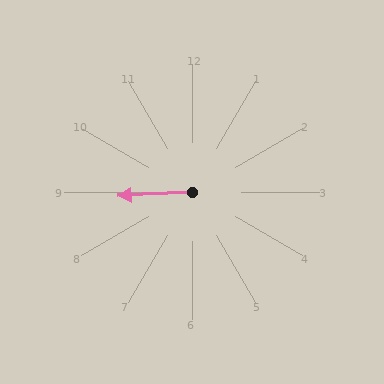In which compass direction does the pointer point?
West.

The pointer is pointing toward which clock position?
Roughly 9 o'clock.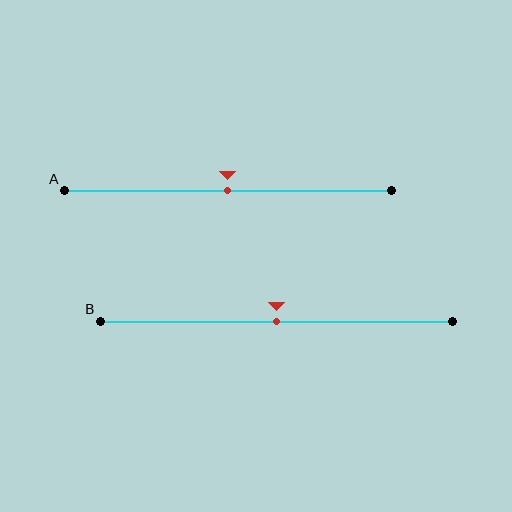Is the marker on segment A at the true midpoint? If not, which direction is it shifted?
Yes, the marker on segment A is at the true midpoint.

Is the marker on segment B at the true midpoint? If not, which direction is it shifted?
Yes, the marker on segment B is at the true midpoint.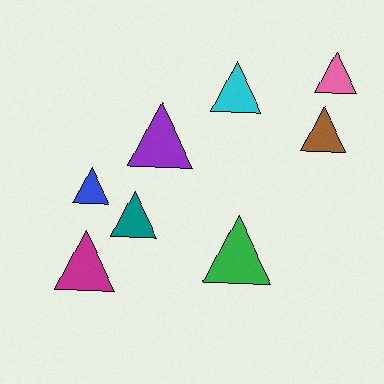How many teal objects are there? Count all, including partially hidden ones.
There is 1 teal object.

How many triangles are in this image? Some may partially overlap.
There are 8 triangles.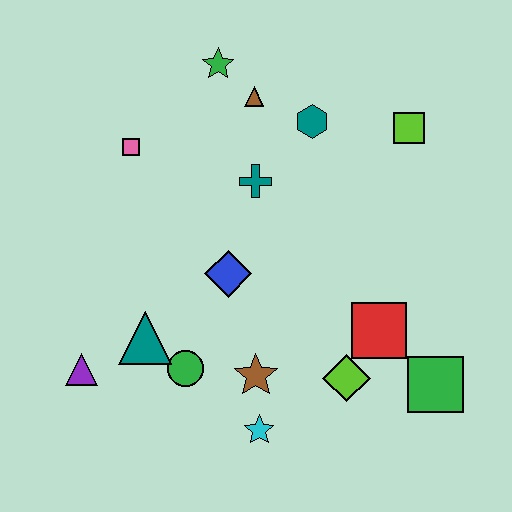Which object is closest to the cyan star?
The brown star is closest to the cyan star.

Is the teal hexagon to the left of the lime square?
Yes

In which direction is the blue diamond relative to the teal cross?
The blue diamond is below the teal cross.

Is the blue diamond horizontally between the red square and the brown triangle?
No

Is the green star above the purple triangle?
Yes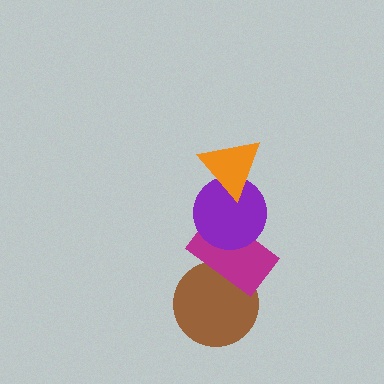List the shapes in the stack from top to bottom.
From top to bottom: the orange triangle, the purple circle, the magenta rectangle, the brown circle.